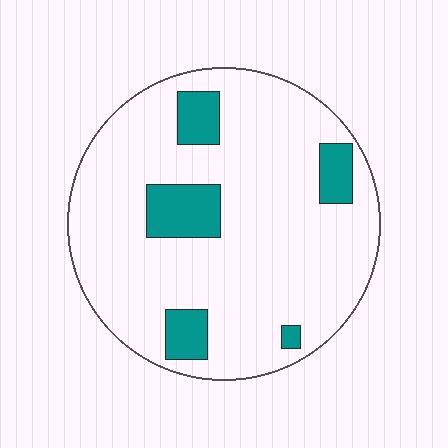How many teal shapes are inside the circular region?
5.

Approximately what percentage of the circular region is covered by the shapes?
Approximately 15%.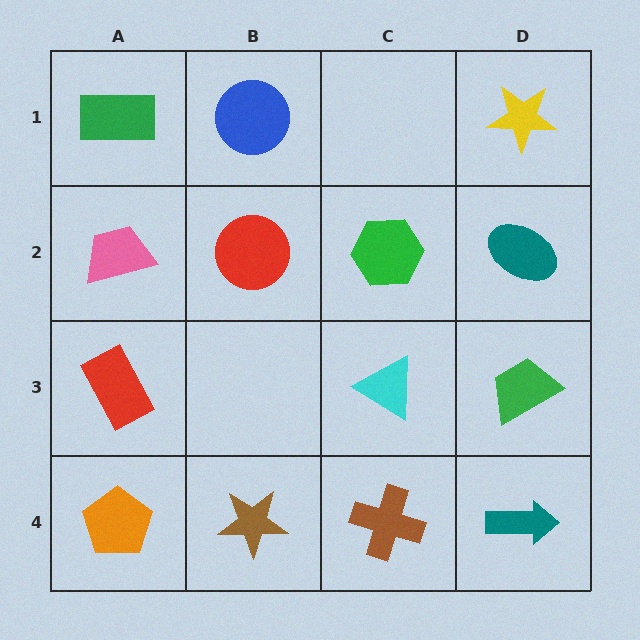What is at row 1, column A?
A green rectangle.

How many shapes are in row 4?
4 shapes.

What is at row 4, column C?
A brown cross.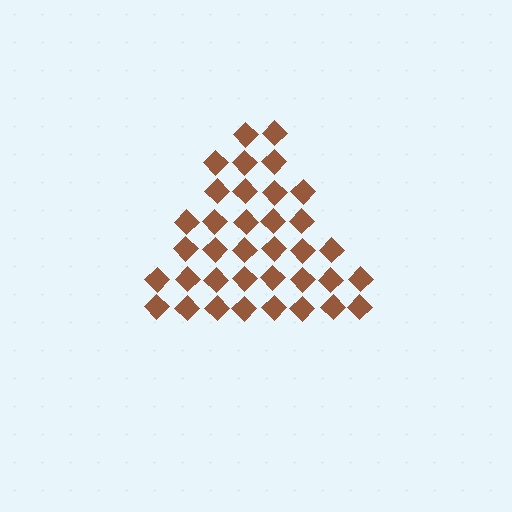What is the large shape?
The large shape is a triangle.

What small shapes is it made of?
It is made of small diamonds.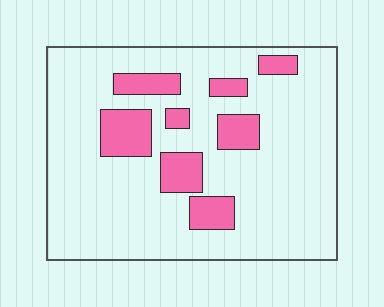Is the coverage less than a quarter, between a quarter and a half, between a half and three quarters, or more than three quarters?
Less than a quarter.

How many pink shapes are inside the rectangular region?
8.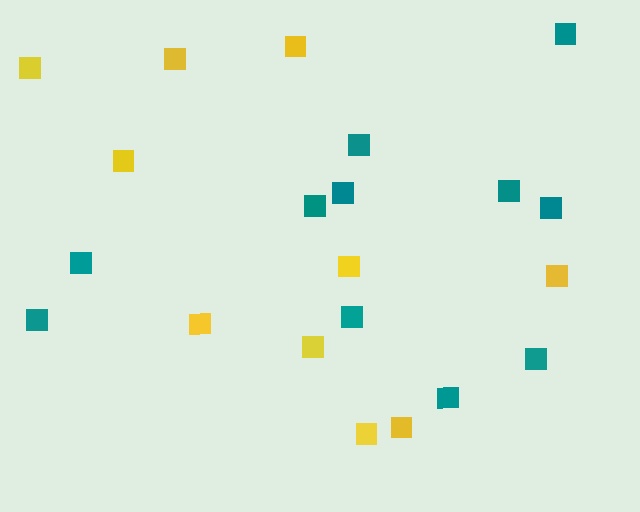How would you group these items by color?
There are 2 groups: one group of yellow squares (10) and one group of teal squares (11).